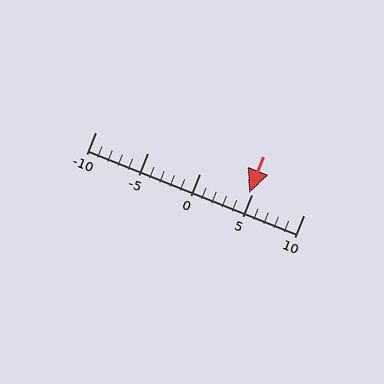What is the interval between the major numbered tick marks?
The major tick marks are spaced 5 units apart.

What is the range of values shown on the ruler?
The ruler shows values from -10 to 10.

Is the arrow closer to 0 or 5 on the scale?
The arrow is closer to 5.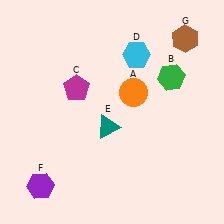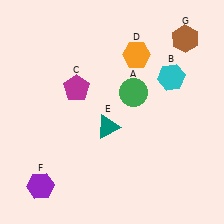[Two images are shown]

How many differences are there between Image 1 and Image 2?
There are 3 differences between the two images.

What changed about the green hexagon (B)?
In Image 1, B is green. In Image 2, it changed to cyan.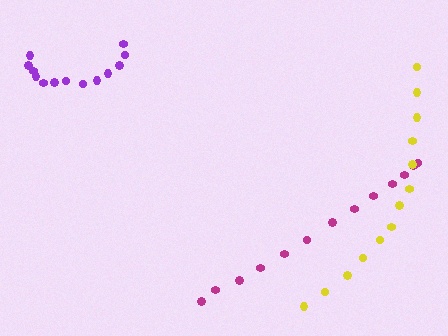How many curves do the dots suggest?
There are 3 distinct paths.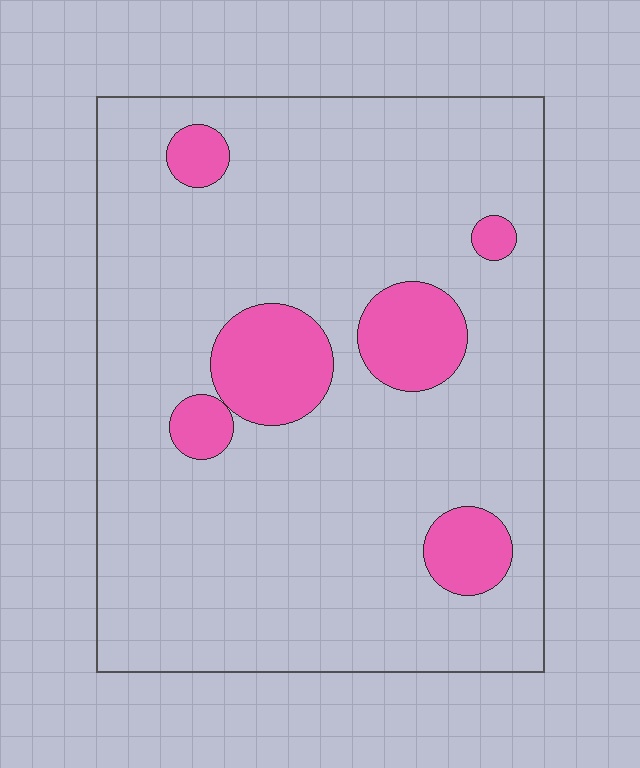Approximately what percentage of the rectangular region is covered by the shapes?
Approximately 15%.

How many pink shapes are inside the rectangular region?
6.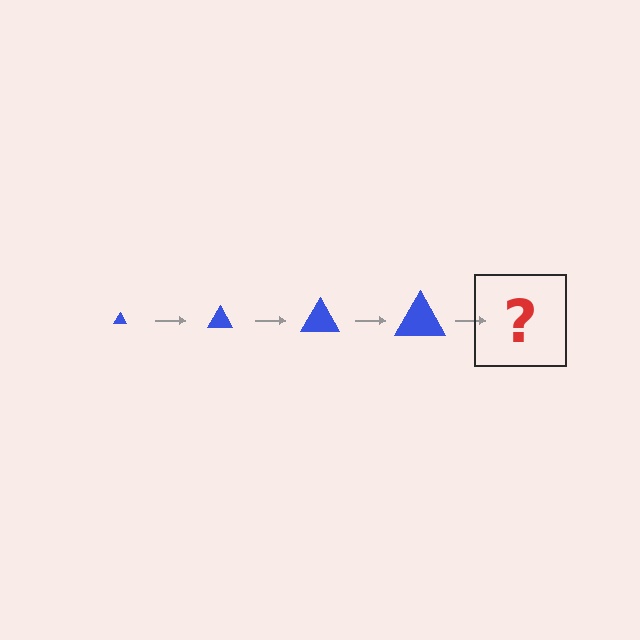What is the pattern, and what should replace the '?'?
The pattern is that the triangle gets progressively larger each step. The '?' should be a blue triangle, larger than the previous one.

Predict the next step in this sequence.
The next step is a blue triangle, larger than the previous one.